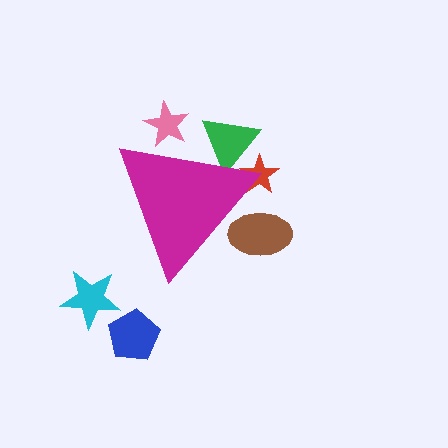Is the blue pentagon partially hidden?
No, the blue pentagon is fully visible.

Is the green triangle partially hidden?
Yes, the green triangle is partially hidden behind the magenta triangle.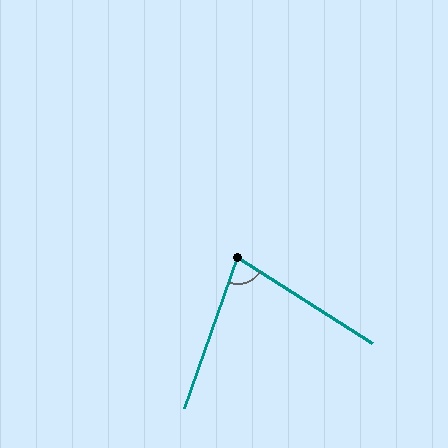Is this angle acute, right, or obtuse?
It is acute.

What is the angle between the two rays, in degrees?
Approximately 77 degrees.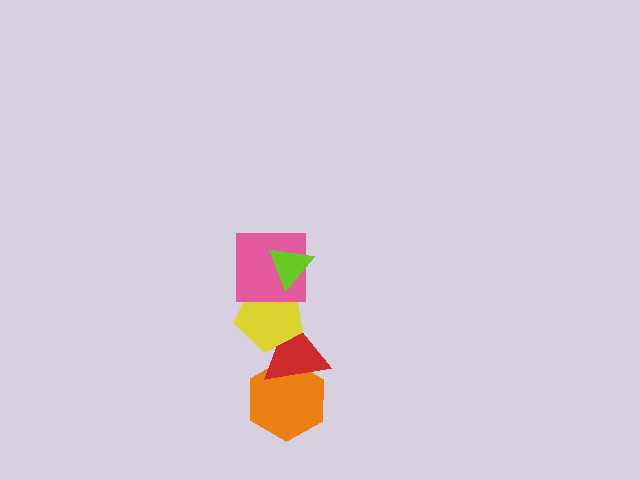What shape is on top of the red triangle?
The yellow pentagon is on top of the red triangle.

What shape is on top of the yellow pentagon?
The pink square is on top of the yellow pentagon.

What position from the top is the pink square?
The pink square is 2nd from the top.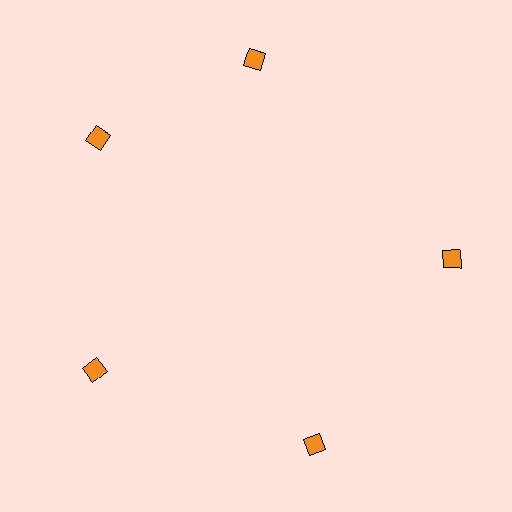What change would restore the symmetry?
The symmetry would be restored by rotating it back into even spacing with its neighbors so that all 5 diamonds sit at equal angles and equal distance from the center.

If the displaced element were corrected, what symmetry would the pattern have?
It would have 5-fold rotational symmetry — the pattern would map onto itself every 72 degrees.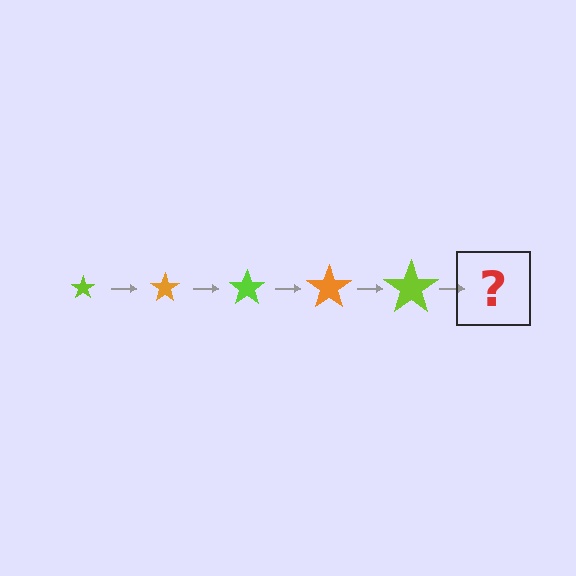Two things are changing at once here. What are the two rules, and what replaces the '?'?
The two rules are that the star grows larger each step and the color cycles through lime and orange. The '?' should be an orange star, larger than the previous one.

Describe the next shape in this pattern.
It should be an orange star, larger than the previous one.